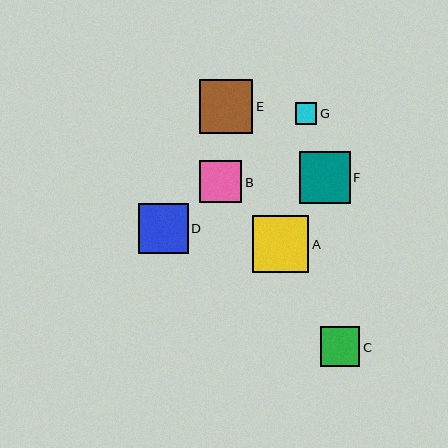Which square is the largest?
Square A is the largest with a size of approximately 56 pixels.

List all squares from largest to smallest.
From largest to smallest: A, E, F, D, B, C, G.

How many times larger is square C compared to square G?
Square C is approximately 1.9 times the size of square G.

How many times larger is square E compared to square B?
Square E is approximately 1.3 times the size of square B.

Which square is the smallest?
Square G is the smallest with a size of approximately 21 pixels.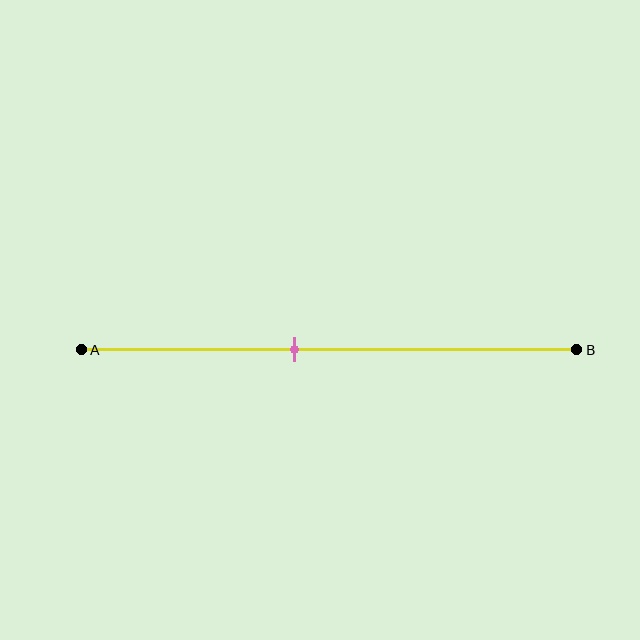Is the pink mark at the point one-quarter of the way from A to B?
No, the mark is at about 45% from A, not at the 25% one-quarter point.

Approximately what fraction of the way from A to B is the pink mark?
The pink mark is approximately 45% of the way from A to B.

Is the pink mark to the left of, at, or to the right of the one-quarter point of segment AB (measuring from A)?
The pink mark is to the right of the one-quarter point of segment AB.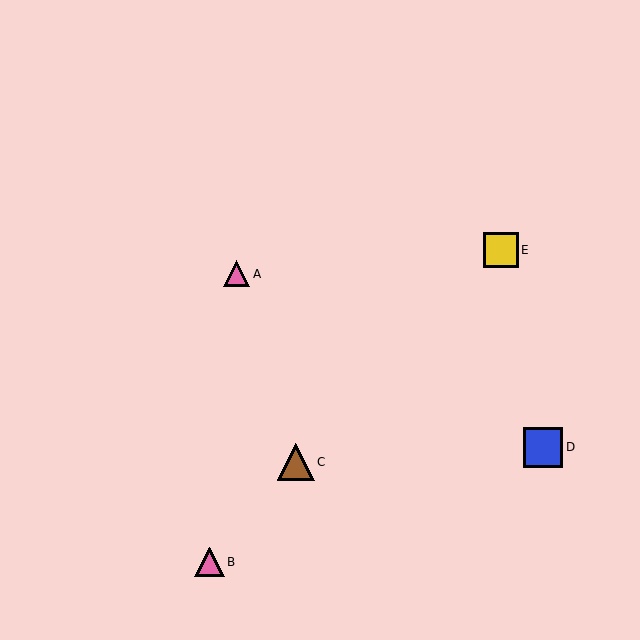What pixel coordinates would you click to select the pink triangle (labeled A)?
Click at (237, 274) to select the pink triangle A.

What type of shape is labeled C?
Shape C is a brown triangle.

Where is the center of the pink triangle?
The center of the pink triangle is at (237, 274).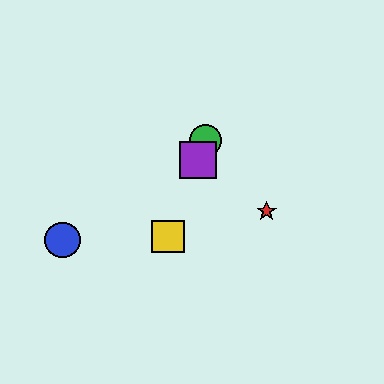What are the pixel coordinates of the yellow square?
The yellow square is at (168, 237).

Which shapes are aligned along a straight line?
The green circle, the yellow square, the purple square are aligned along a straight line.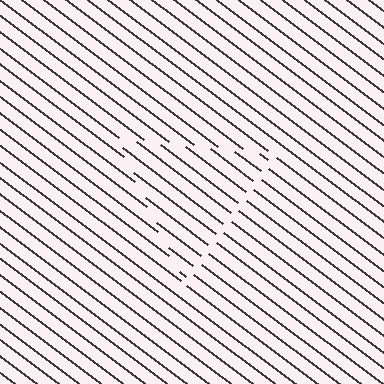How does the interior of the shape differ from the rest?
The interior of the shape contains the same grating, shifted by half a period — the contour is defined by the phase discontinuity where line-ends from the inner and outer gratings abut.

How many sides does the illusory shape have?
3 sides — the line-ends trace a triangle.